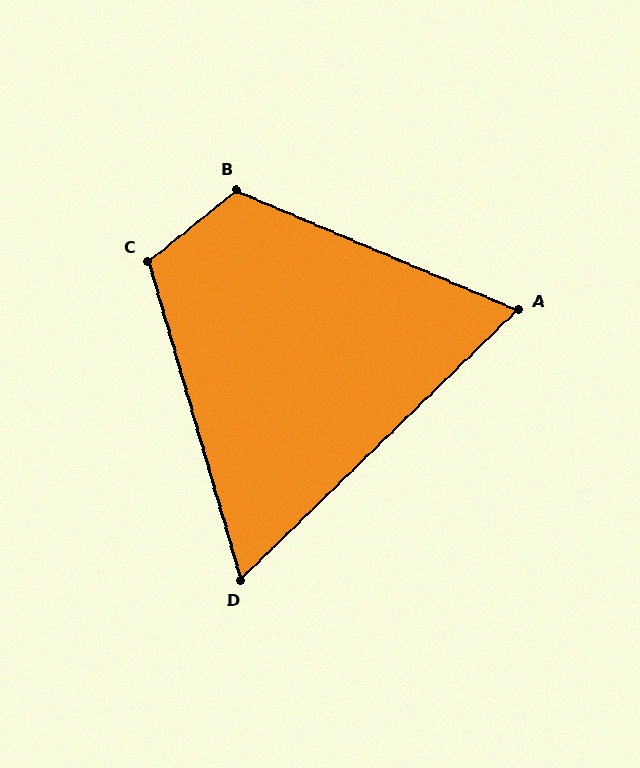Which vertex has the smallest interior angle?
D, at approximately 62 degrees.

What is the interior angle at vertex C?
Approximately 113 degrees (obtuse).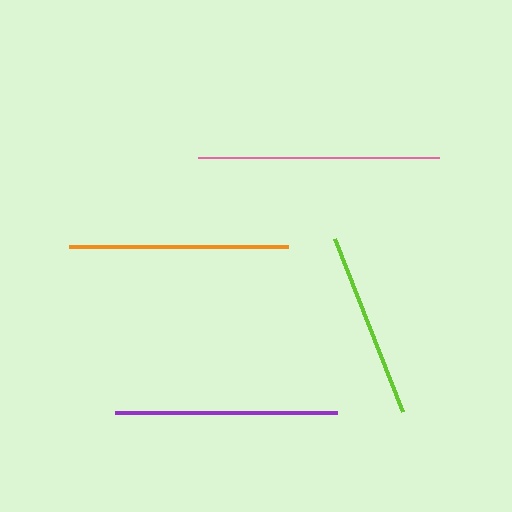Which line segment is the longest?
The pink line is the longest at approximately 240 pixels.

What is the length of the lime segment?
The lime segment is approximately 186 pixels long.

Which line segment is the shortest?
The lime line is the shortest at approximately 186 pixels.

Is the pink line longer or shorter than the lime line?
The pink line is longer than the lime line.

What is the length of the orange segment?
The orange segment is approximately 219 pixels long.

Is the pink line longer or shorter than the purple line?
The pink line is longer than the purple line.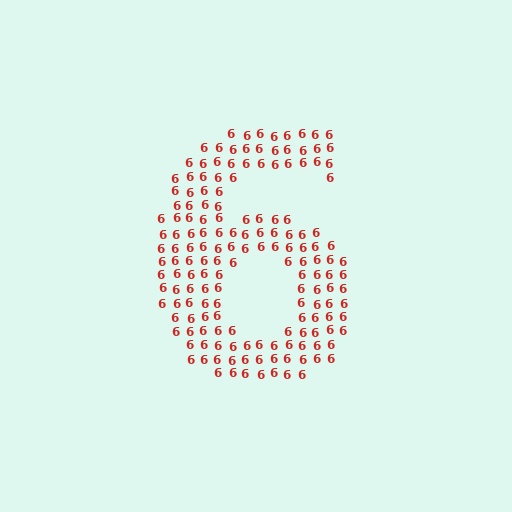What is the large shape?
The large shape is the digit 6.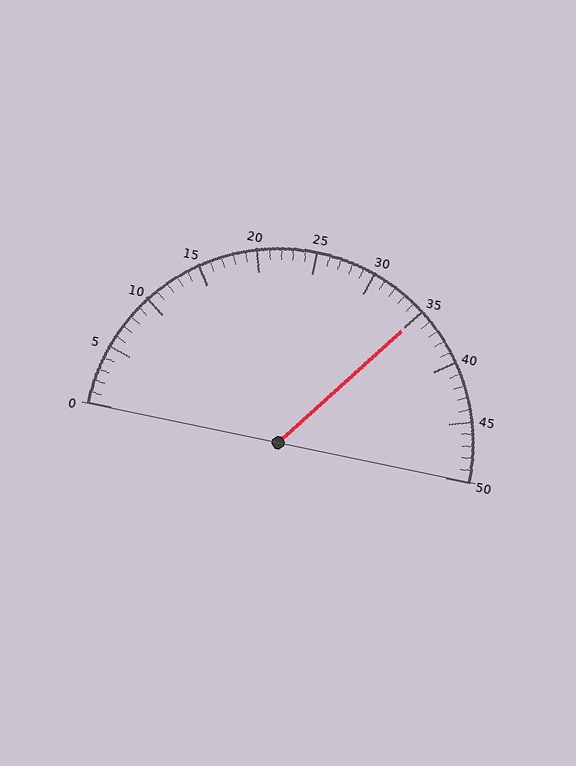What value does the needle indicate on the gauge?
The needle indicates approximately 35.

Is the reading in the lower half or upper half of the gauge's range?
The reading is in the upper half of the range (0 to 50).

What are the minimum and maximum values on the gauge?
The gauge ranges from 0 to 50.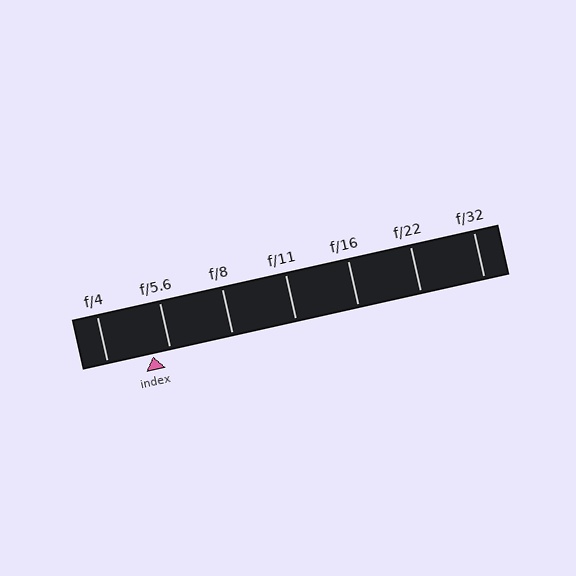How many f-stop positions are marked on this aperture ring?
There are 7 f-stop positions marked.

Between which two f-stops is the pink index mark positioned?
The index mark is between f/4 and f/5.6.